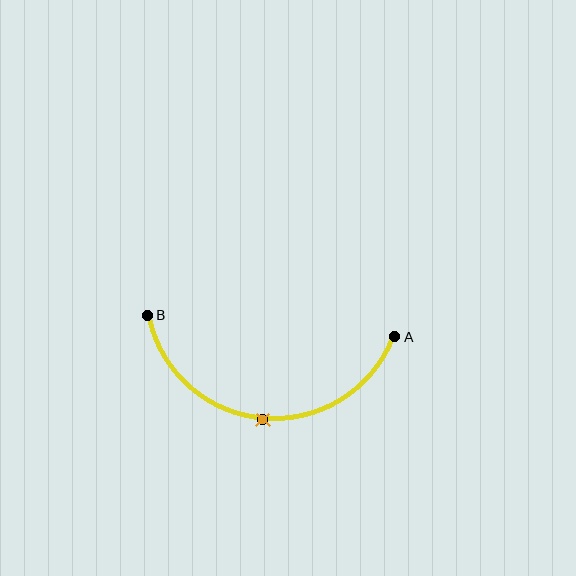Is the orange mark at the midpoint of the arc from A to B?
Yes. The orange mark lies on the arc at equal arc-length from both A and B — it is the arc midpoint.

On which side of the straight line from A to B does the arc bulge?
The arc bulges below the straight line connecting A and B.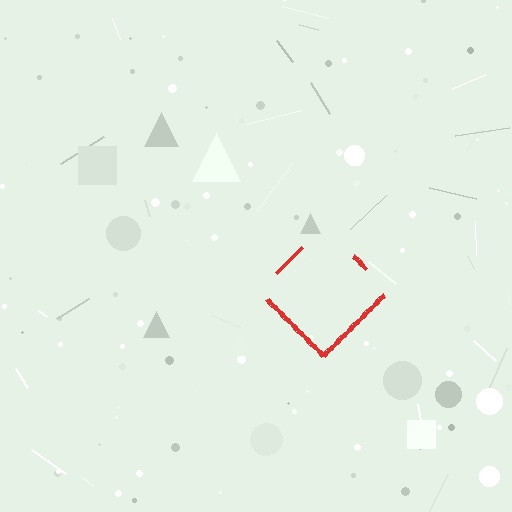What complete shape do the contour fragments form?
The contour fragments form a diamond.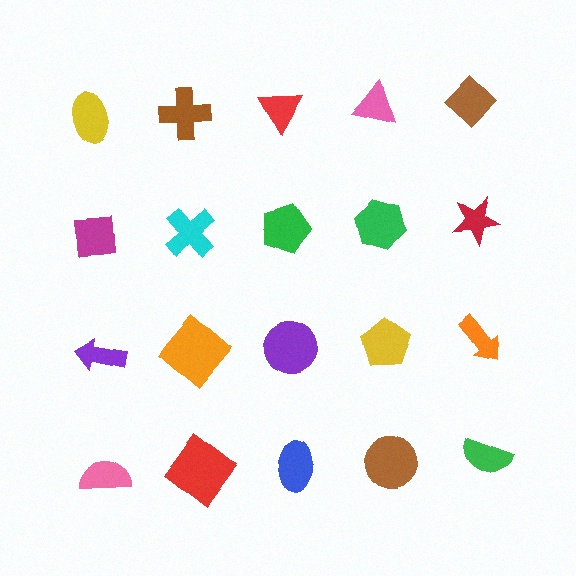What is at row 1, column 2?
A brown cross.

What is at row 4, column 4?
A brown circle.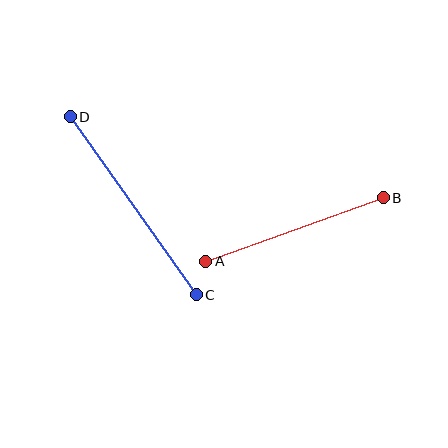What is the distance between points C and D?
The distance is approximately 218 pixels.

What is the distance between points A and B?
The distance is approximately 188 pixels.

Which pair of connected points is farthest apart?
Points C and D are farthest apart.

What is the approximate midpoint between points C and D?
The midpoint is at approximately (133, 206) pixels.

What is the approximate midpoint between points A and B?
The midpoint is at approximately (295, 230) pixels.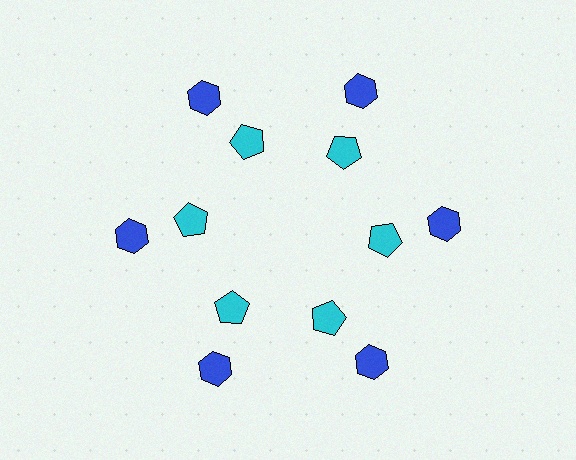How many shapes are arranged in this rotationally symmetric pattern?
There are 12 shapes, arranged in 6 groups of 2.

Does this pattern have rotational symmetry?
Yes, this pattern has 6-fold rotational symmetry. It looks the same after rotating 60 degrees around the center.